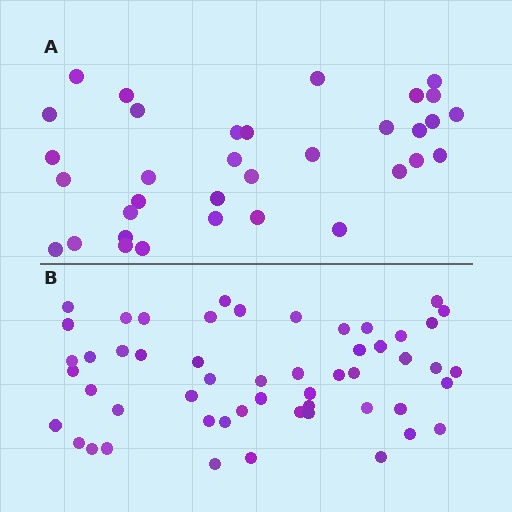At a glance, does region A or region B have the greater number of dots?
Region B (the bottom region) has more dots.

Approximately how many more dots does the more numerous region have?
Region B has approximately 20 more dots than region A.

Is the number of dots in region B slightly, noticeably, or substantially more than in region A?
Region B has substantially more. The ratio is roughly 1.6 to 1.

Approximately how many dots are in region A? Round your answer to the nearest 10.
About 30 dots. (The exact count is 34, which rounds to 30.)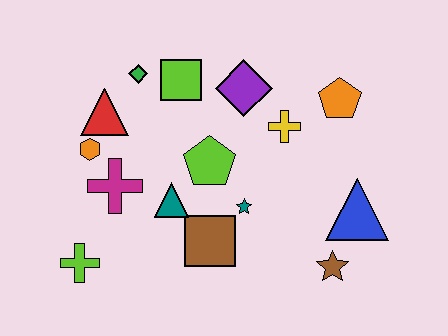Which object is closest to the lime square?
The green diamond is closest to the lime square.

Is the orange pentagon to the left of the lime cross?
No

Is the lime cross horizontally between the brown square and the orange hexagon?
No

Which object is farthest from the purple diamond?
The lime cross is farthest from the purple diamond.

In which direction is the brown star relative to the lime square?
The brown star is below the lime square.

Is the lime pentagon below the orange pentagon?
Yes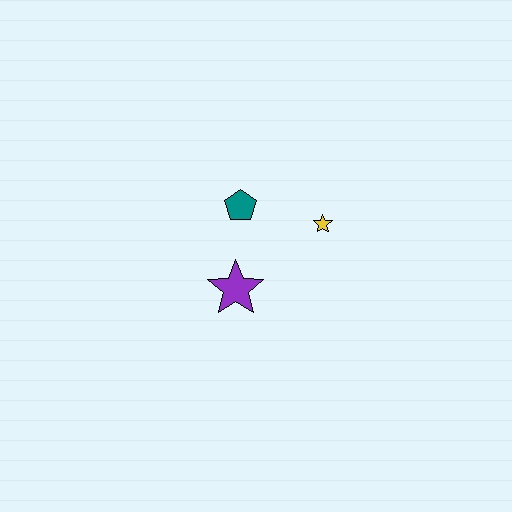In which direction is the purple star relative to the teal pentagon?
The purple star is below the teal pentagon.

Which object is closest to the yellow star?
The teal pentagon is closest to the yellow star.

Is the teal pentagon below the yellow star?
No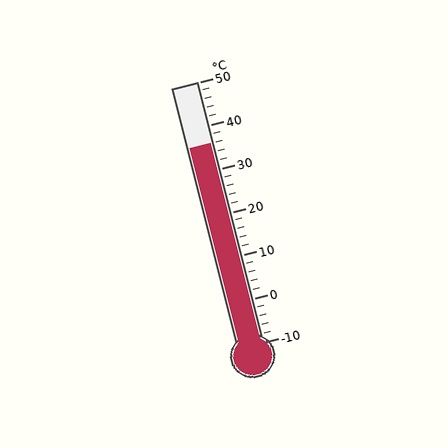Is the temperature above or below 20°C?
The temperature is above 20°C.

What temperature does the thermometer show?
The thermometer shows approximately 36°C.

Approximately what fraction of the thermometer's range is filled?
The thermometer is filled to approximately 75% of its range.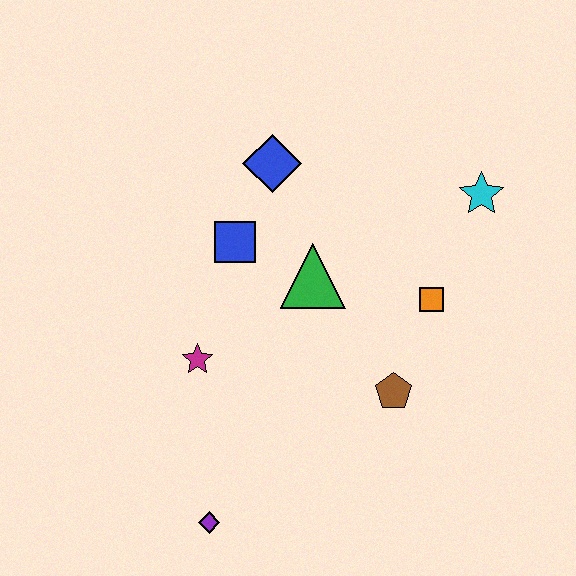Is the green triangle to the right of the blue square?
Yes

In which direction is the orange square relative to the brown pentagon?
The orange square is above the brown pentagon.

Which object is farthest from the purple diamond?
The cyan star is farthest from the purple diamond.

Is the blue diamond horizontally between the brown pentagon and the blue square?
Yes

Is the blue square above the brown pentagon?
Yes